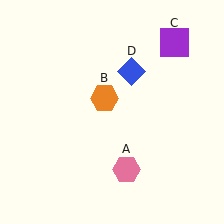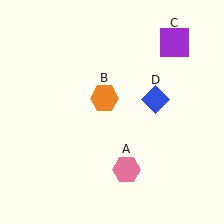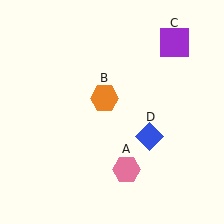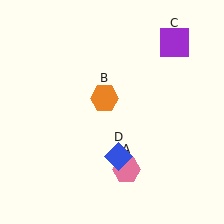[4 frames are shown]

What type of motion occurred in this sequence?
The blue diamond (object D) rotated clockwise around the center of the scene.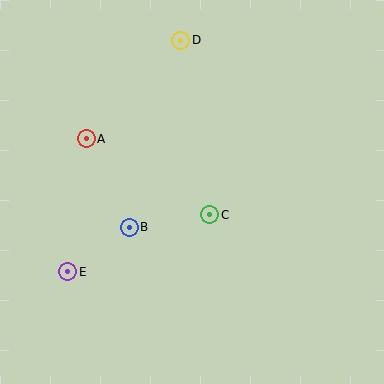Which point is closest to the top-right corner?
Point D is closest to the top-right corner.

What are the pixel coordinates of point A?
Point A is at (86, 139).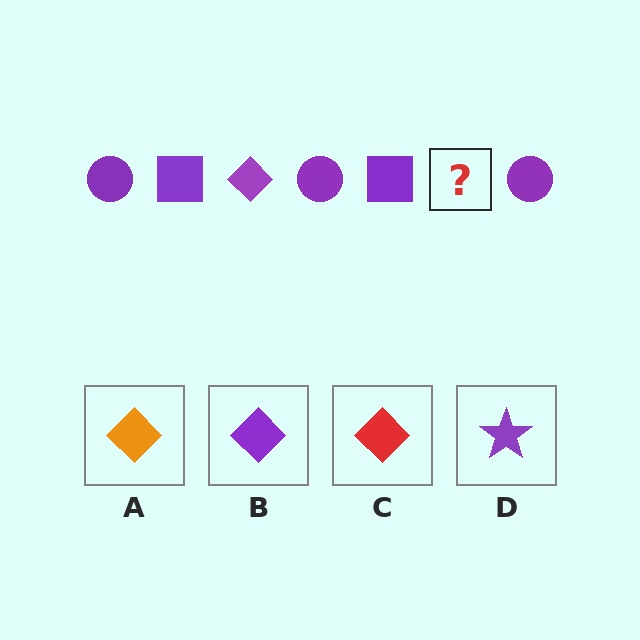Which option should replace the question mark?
Option B.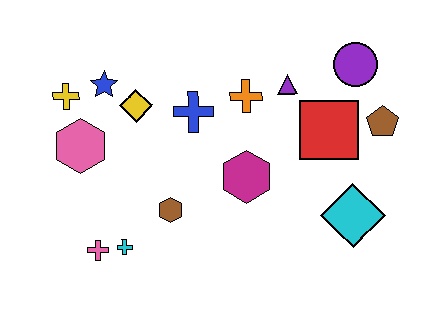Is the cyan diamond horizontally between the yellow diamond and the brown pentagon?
Yes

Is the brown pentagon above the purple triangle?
No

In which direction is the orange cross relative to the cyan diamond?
The orange cross is above the cyan diamond.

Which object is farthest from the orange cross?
The pink cross is farthest from the orange cross.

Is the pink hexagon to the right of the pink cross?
No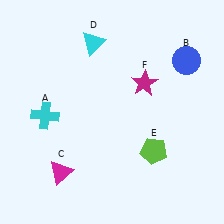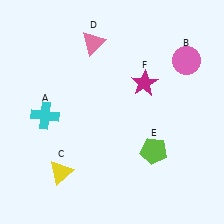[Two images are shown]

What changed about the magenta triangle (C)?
In Image 1, C is magenta. In Image 2, it changed to yellow.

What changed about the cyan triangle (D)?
In Image 1, D is cyan. In Image 2, it changed to pink.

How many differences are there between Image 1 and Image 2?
There are 3 differences between the two images.